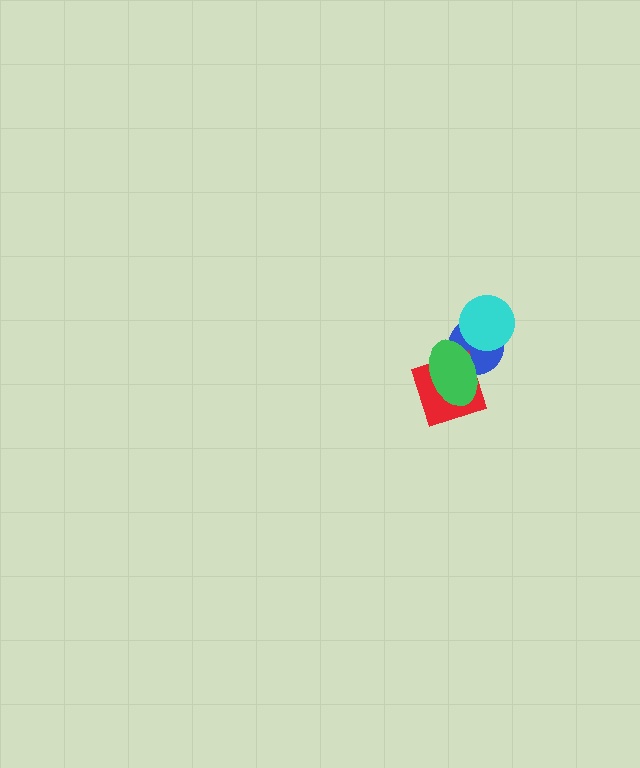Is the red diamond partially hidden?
Yes, it is partially covered by another shape.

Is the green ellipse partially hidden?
No, no other shape covers it.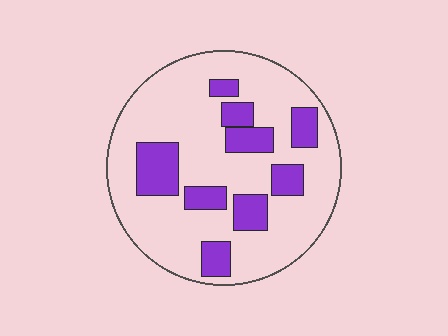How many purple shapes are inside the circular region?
9.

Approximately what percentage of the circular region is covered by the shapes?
Approximately 25%.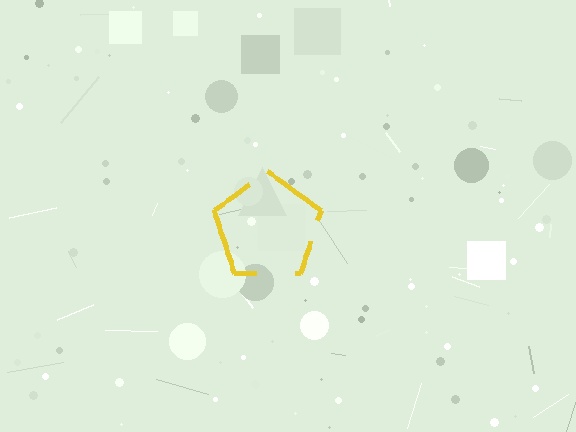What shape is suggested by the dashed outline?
The dashed outline suggests a pentagon.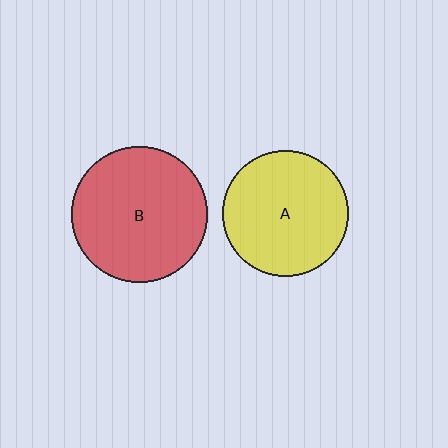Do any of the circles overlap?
No, none of the circles overlap.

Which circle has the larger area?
Circle B (red).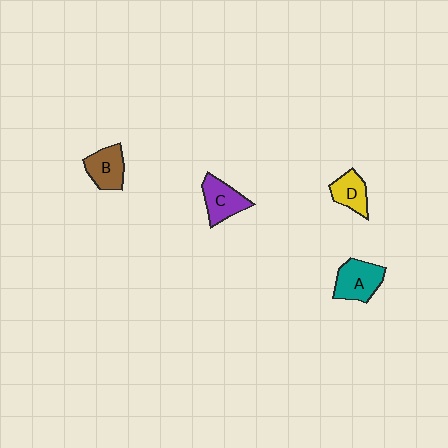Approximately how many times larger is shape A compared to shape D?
Approximately 1.4 times.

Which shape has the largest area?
Shape A (teal).